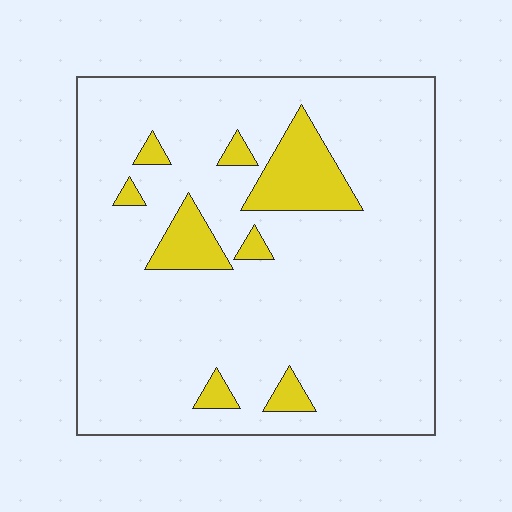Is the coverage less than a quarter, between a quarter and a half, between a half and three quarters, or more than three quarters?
Less than a quarter.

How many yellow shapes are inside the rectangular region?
8.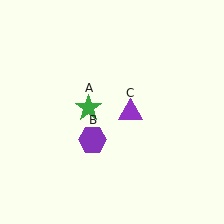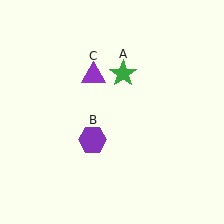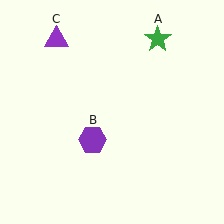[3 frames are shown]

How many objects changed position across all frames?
2 objects changed position: green star (object A), purple triangle (object C).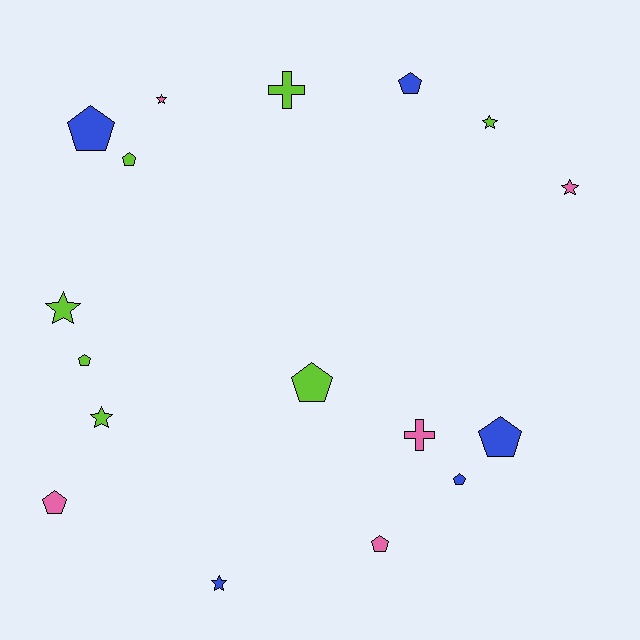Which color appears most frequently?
Lime, with 7 objects.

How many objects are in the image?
There are 17 objects.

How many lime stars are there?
There are 3 lime stars.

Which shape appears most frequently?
Pentagon, with 9 objects.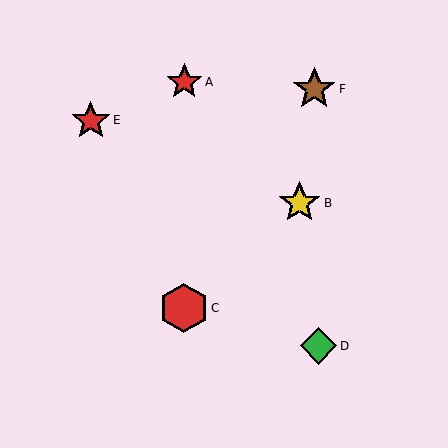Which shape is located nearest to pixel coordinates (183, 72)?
The red star (labeled A) at (184, 82) is nearest to that location.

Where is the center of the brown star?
The center of the brown star is at (314, 89).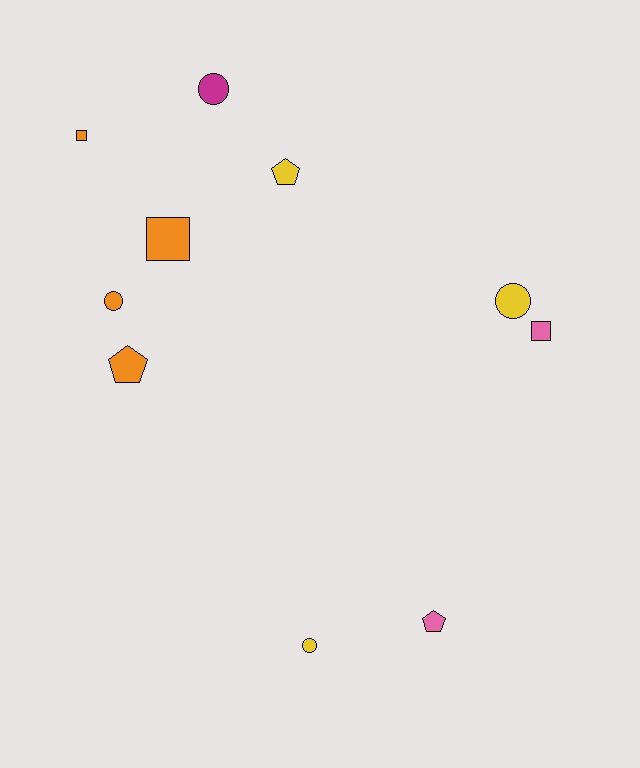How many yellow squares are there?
There are no yellow squares.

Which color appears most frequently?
Orange, with 4 objects.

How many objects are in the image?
There are 10 objects.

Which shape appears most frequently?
Circle, with 4 objects.